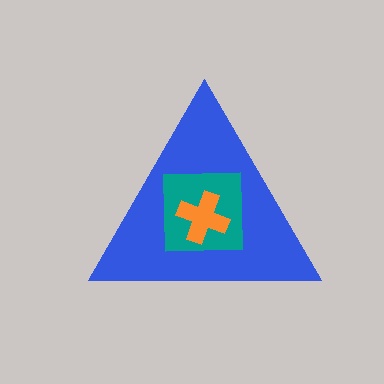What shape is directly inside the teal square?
The orange cross.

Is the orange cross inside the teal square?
Yes.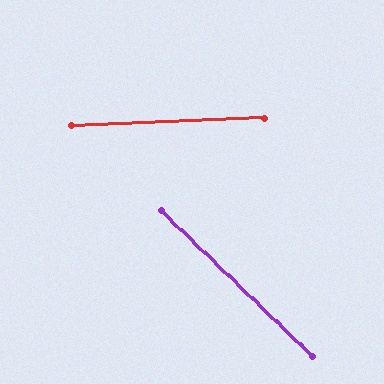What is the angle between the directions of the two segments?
Approximately 46 degrees.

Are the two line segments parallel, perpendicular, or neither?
Neither parallel nor perpendicular — they differ by about 46°.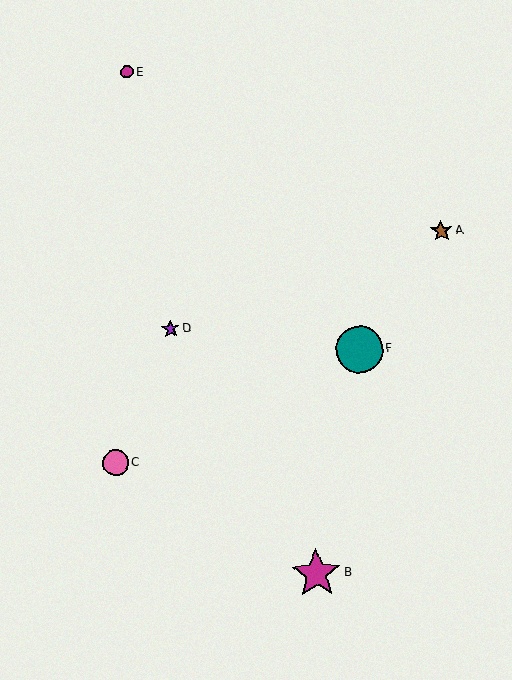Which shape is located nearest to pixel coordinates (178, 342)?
The purple star (labeled D) at (171, 329) is nearest to that location.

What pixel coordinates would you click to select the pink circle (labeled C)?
Click at (116, 463) to select the pink circle C.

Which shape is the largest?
The magenta star (labeled B) is the largest.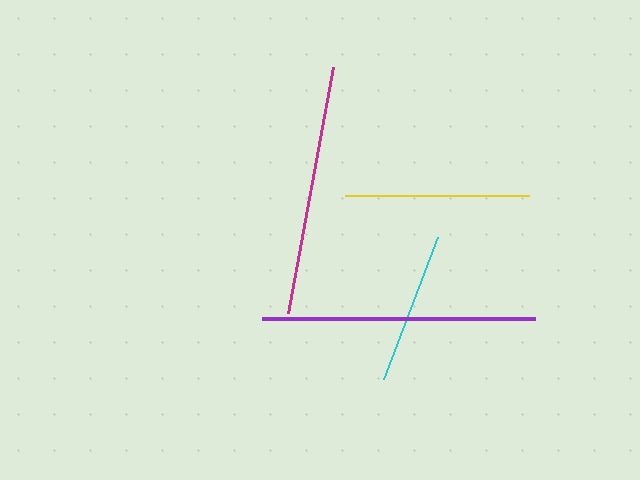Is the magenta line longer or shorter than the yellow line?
The magenta line is longer than the yellow line.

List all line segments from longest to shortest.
From longest to shortest: purple, magenta, yellow, cyan.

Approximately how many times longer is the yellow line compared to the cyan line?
The yellow line is approximately 1.2 times the length of the cyan line.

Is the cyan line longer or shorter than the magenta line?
The magenta line is longer than the cyan line.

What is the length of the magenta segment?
The magenta segment is approximately 249 pixels long.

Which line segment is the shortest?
The cyan line is the shortest at approximately 152 pixels.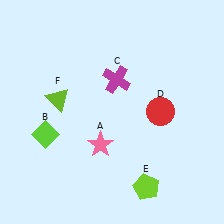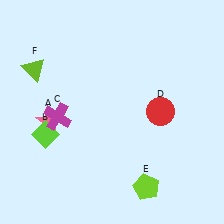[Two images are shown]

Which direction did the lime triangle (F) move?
The lime triangle (F) moved up.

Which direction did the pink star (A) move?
The pink star (A) moved left.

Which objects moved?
The objects that moved are: the pink star (A), the magenta cross (C), the lime triangle (F).